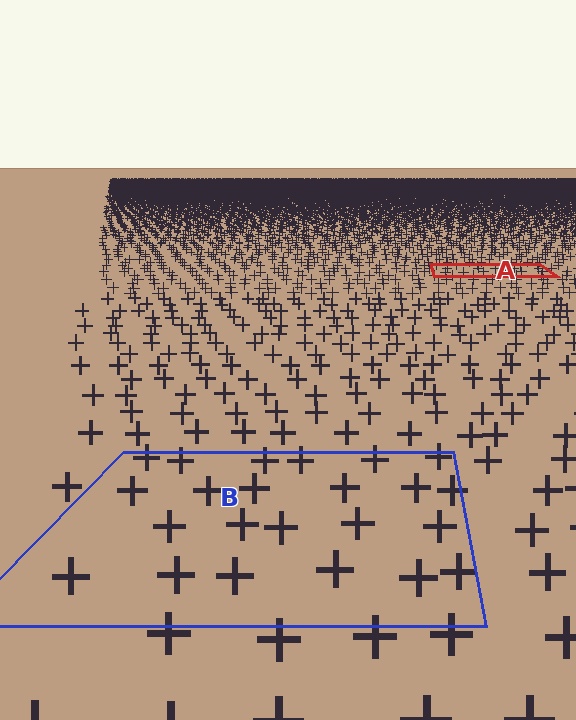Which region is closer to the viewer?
Region B is closer. The texture elements there are larger and more spread out.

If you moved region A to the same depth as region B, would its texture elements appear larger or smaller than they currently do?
They would appear larger. At a closer depth, the same texture elements are projected at a bigger on-screen size.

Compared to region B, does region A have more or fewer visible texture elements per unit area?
Region A has more texture elements per unit area — they are packed more densely because it is farther away.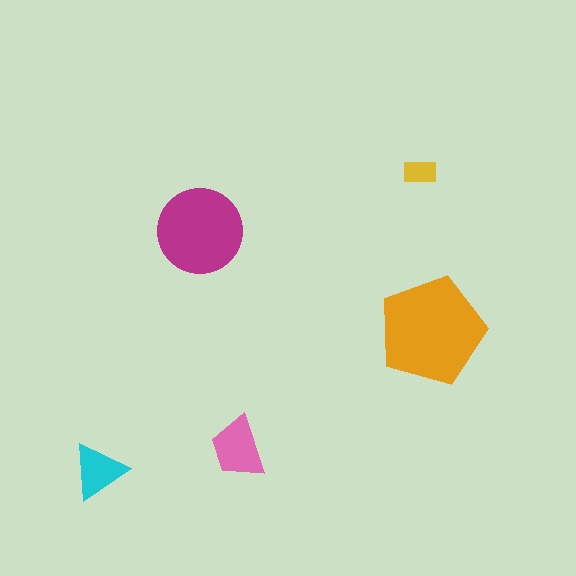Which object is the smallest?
The yellow rectangle.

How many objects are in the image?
There are 5 objects in the image.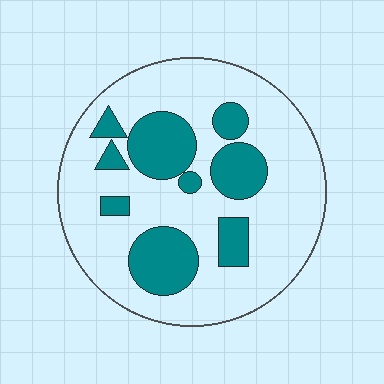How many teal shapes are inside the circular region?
9.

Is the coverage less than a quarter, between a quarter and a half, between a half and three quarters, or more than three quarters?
Between a quarter and a half.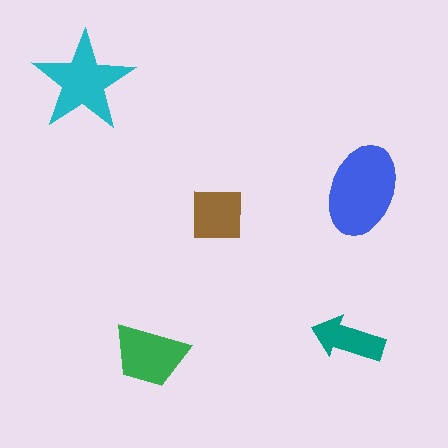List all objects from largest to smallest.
The blue ellipse, the cyan star, the green trapezoid, the brown square, the teal arrow.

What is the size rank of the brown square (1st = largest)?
4th.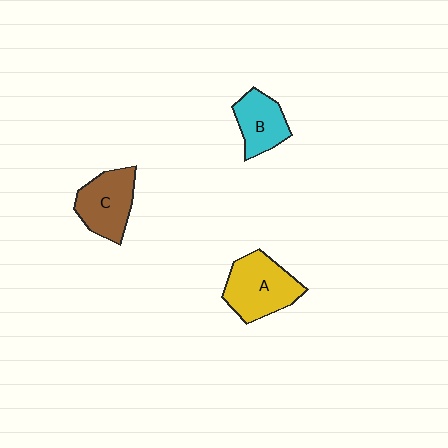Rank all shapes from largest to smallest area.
From largest to smallest: A (yellow), C (brown), B (cyan).